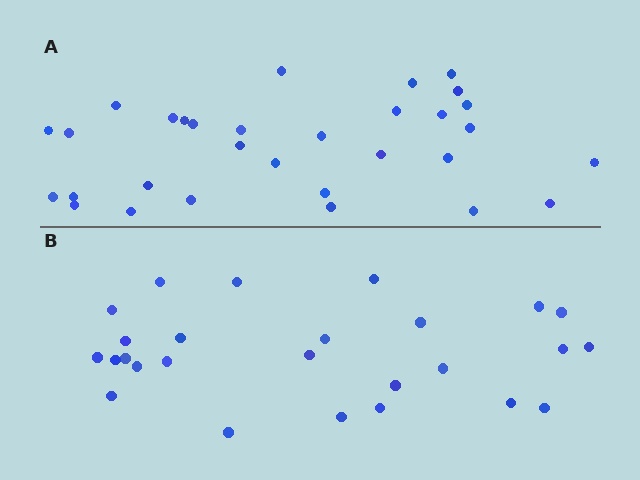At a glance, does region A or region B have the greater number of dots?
Region A (the top region) has more dots.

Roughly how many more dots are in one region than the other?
Region A has about 5 more dots than region B.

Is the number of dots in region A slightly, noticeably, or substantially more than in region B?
Region A has only slightly more — the two regions are fairly close. The ratio is roughly 1.2 to 1.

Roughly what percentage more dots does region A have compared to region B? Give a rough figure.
About 20% more.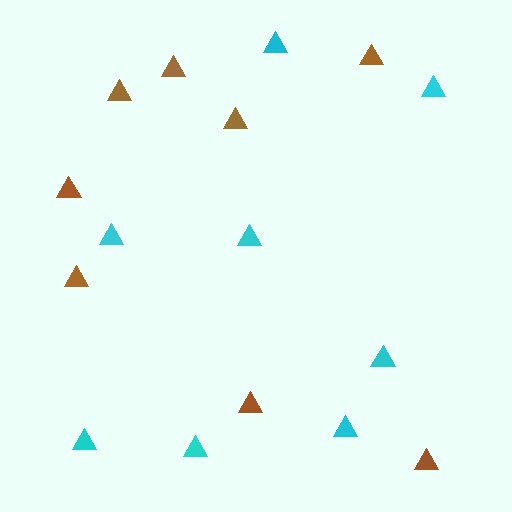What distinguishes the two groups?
There are 2 groups: one group of brown triangles (8) and one group of cyan triangles (8).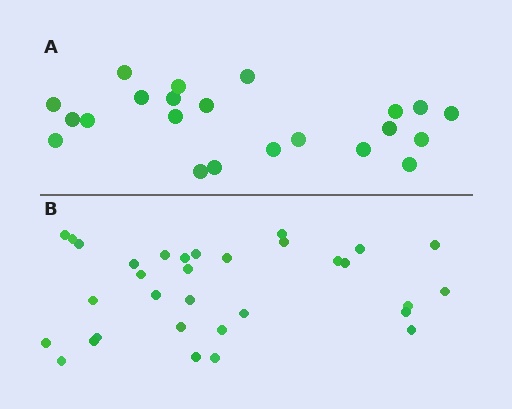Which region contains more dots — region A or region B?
Region B (the bottom region) has more dots.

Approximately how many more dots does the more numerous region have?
Region B has roughly 10 or so more dots than region A.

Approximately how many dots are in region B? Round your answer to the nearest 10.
About 30 dots. (The exact count is 32, which rounds to 30.)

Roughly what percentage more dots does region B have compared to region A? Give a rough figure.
About 45% more.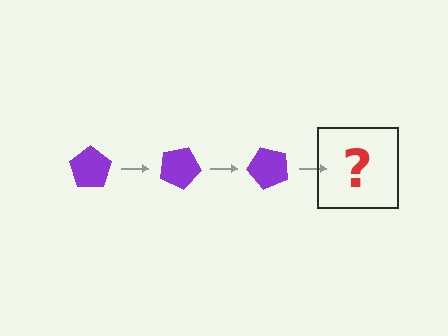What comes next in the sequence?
The next element should be a purple pentagon rotated 75 degrees.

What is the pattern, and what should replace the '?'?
The pattern is that the pentagon rotates 25 degrees each step. The '?' should be a purple pentagon rotated 75 degrees.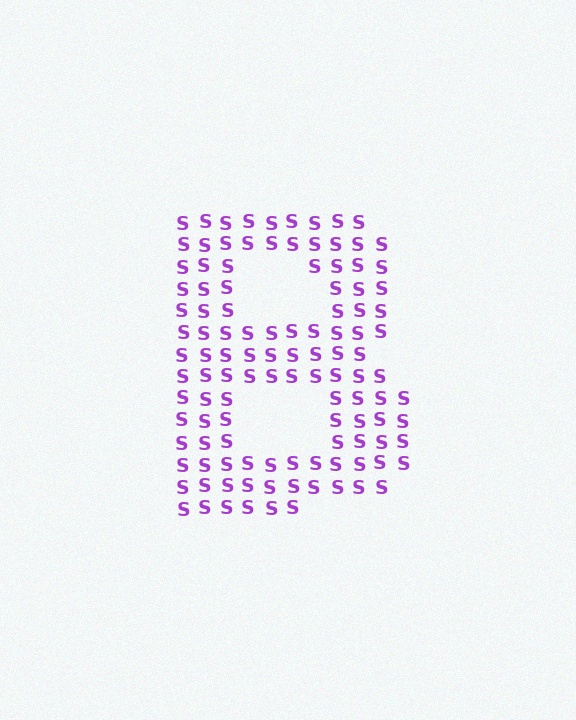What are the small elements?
The small elements are letter S's.